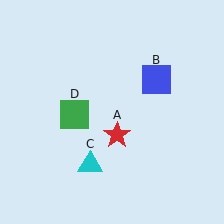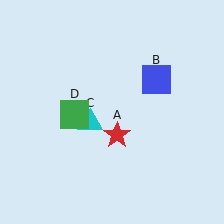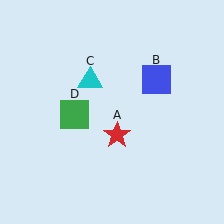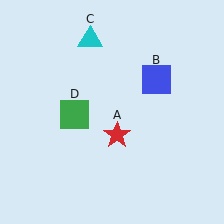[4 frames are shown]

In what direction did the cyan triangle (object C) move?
The cyan triangle (object C) moved up.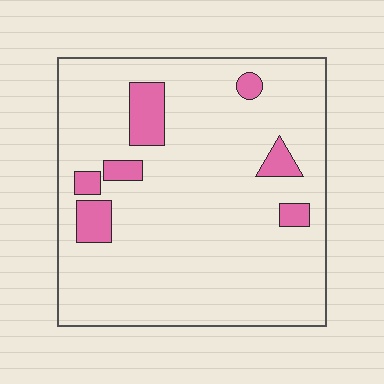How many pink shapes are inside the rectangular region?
7.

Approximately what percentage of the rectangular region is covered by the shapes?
Approximately 10%.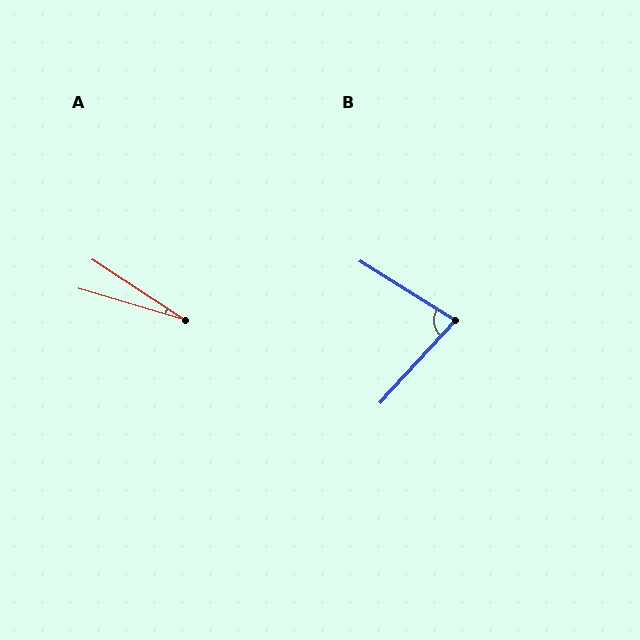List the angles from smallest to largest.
A (17°), B (79°).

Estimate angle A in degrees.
Approximately 17 degrees.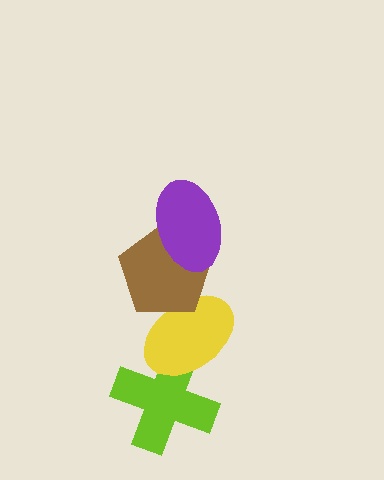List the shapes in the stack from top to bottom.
From top to bottom: the purple ellipse, the brown pentagon, the yellow ellipse, the lime cross.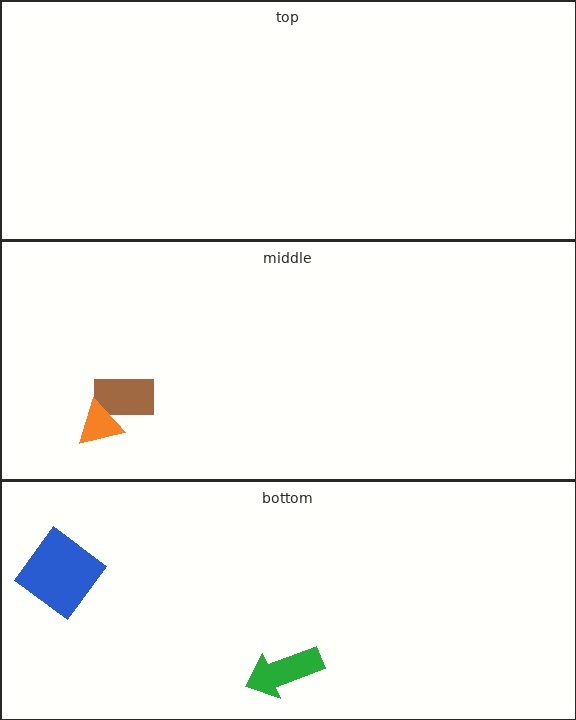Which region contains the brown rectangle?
The middle region.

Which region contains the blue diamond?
The bottom region.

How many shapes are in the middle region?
2.